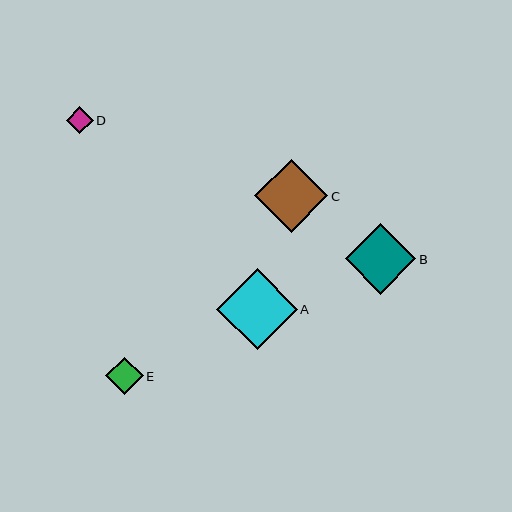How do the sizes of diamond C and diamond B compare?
Diamond C and diamond B are approximately the same size.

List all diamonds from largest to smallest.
From largest to smallest: A, C, B, E, D.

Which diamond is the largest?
Diamond A is the largest with a size of approximately 81 pixels.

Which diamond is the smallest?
Diamond D is the smallest with a size of approximately 27 pixels.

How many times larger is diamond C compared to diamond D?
Diamond C is approximately 2.7 times the size of diamond D.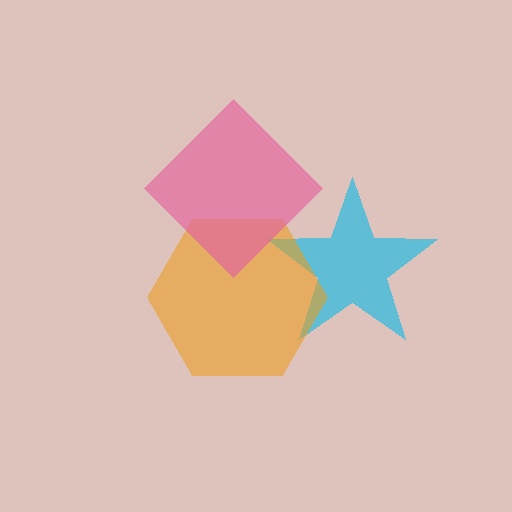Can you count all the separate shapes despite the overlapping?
Yes, there are 3 separate shapes.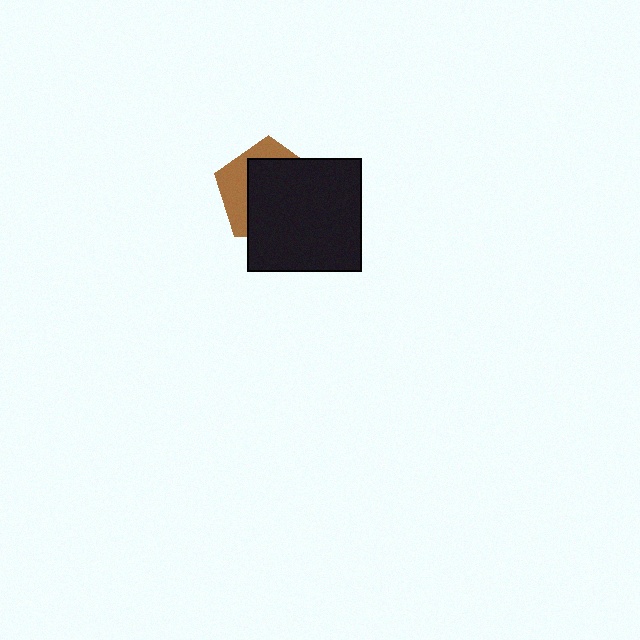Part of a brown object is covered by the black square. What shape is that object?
It is a pentagon.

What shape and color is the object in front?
The object in front is a black square.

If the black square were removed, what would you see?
You would see the complete brown pentagon.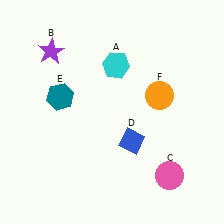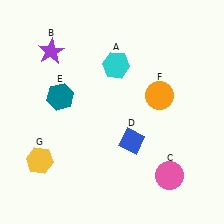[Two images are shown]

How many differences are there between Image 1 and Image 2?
There is 1 difference between the two images.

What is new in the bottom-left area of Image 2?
A yellow hexagon (G) was added in the bottom-left area of Image 2.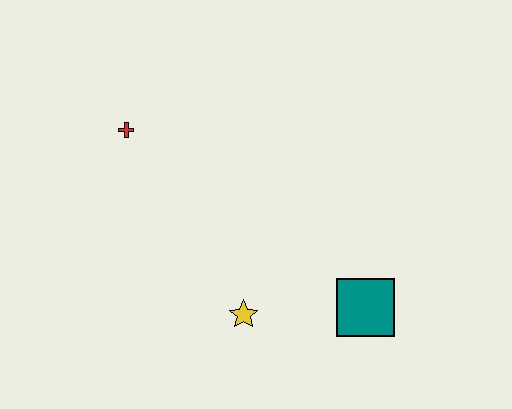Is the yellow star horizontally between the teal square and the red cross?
Yes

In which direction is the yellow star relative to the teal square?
The yellow star is to the left of the teal square.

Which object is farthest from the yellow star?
The red cross is farthest from the yellow star.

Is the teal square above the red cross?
No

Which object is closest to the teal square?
The yellow star is closest to the teal square.